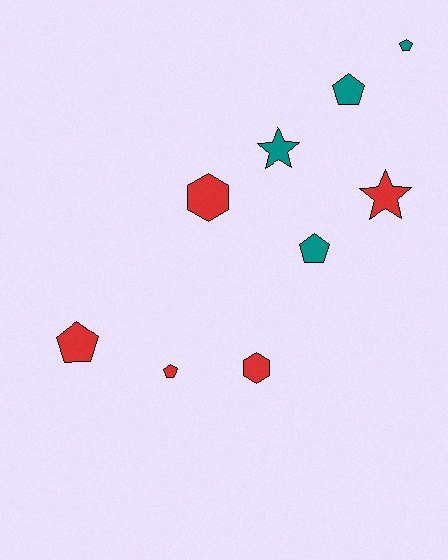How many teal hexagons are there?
There are no teal hexagons.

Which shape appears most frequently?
Pentagon, with 5 objects.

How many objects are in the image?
There are 9 objects.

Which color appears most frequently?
Red, with 5 objects.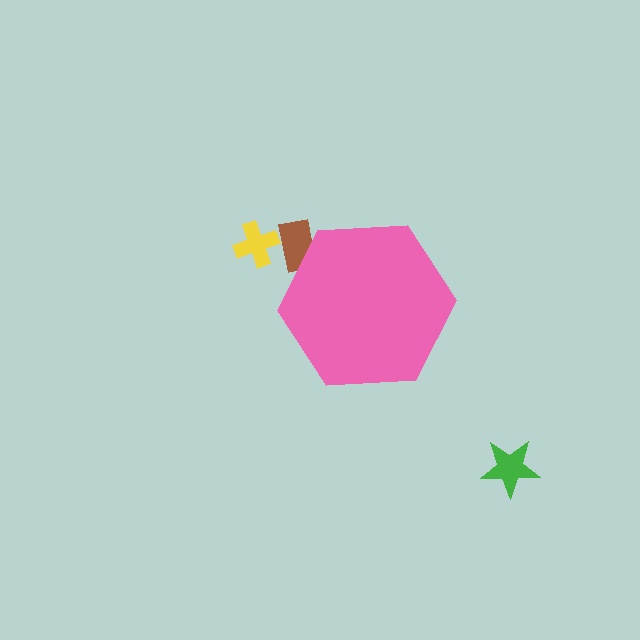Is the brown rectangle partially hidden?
Yes, the brown rectangle is partially hidden behind the pink hexagon.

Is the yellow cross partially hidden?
No, the yellow cross is fully visible.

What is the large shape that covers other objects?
A pink hexagon.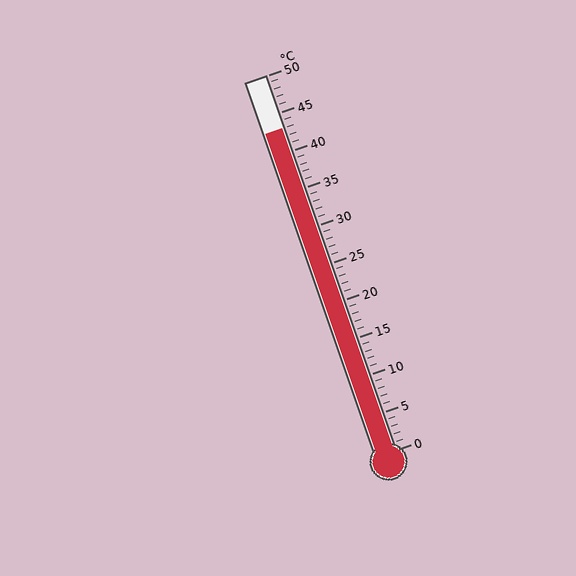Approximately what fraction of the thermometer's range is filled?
The thermometer is filled to approximately 85% of its range.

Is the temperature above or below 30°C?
The temperature is above 30°C.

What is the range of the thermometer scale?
The thermometer scale ranges from 0°C to 50°C.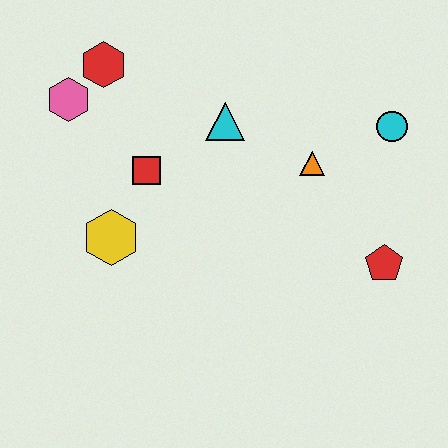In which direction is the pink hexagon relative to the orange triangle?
The pink hexagon is to the left of the orange triangle.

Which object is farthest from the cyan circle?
The pink hexagon is farthest from the cyan circle.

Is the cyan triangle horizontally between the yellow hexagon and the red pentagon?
Yes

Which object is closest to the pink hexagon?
The red hexagon is closest to the pink hexagon.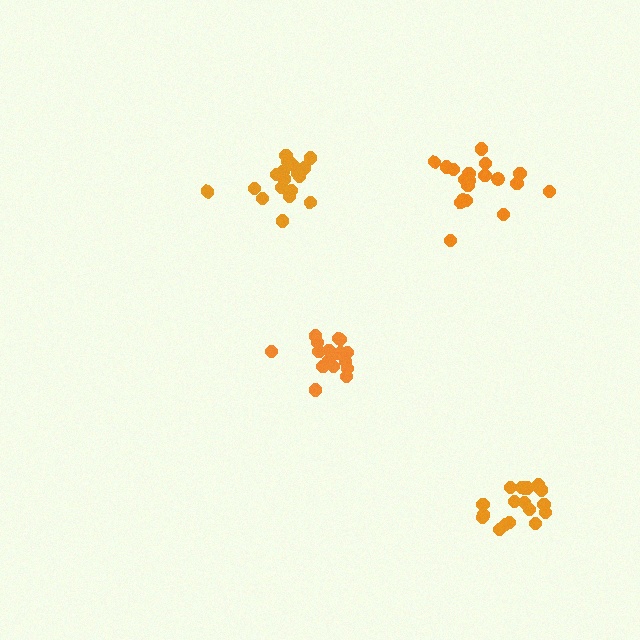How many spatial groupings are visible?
There are 4 spatial groupings.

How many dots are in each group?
Group 1: 19 dots, Group 2: 20 dots, Group 3: 20 dots, Group 4: 19 dots (78 total).